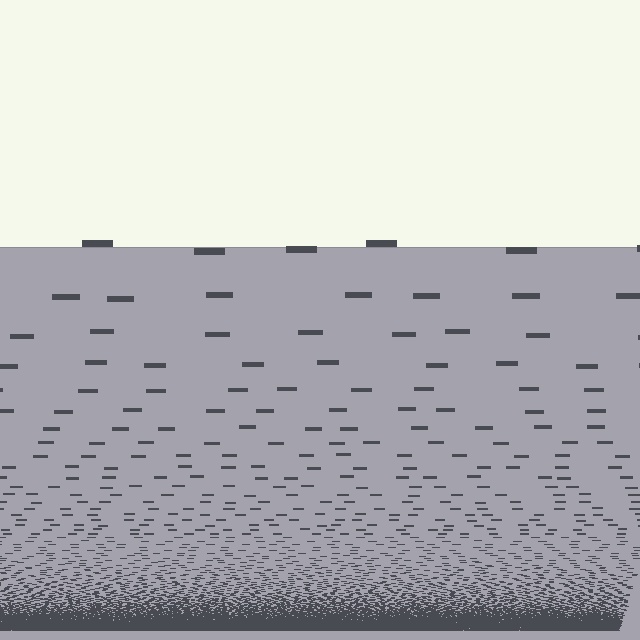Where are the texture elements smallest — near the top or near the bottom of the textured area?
Near the bottom.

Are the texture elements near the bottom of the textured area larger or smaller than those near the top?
Smaller. The gradient is inverted — elements near the bottom are smaller and denser.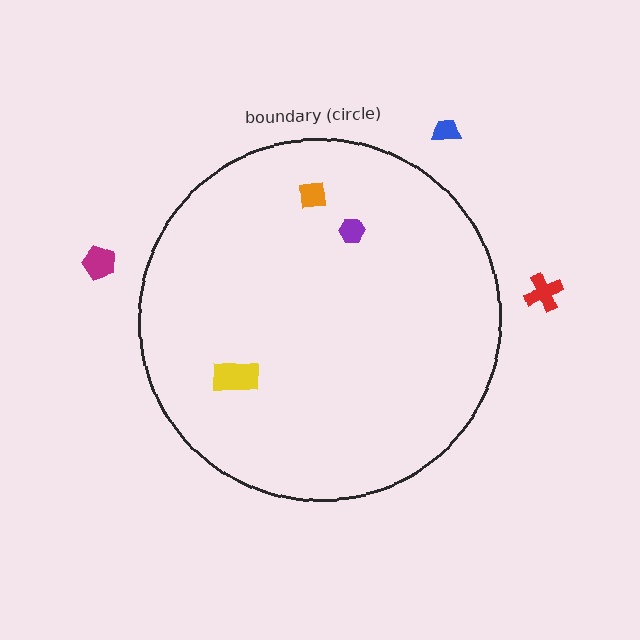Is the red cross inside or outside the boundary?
Outside.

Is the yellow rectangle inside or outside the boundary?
Inside.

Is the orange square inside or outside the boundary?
Inside.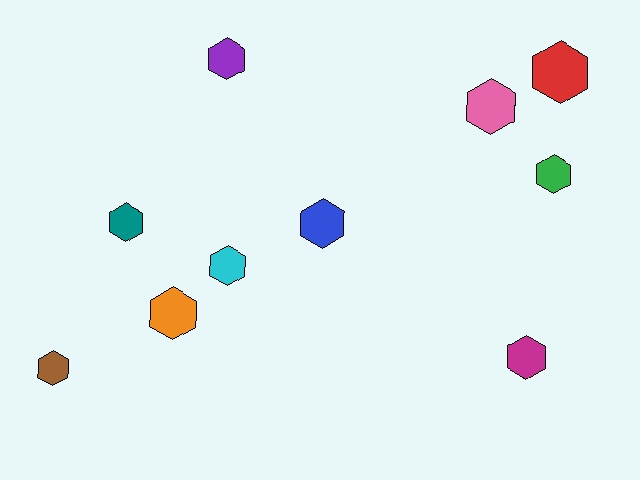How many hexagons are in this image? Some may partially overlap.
There are 10 hexagons.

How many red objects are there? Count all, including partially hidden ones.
There is 1 red object.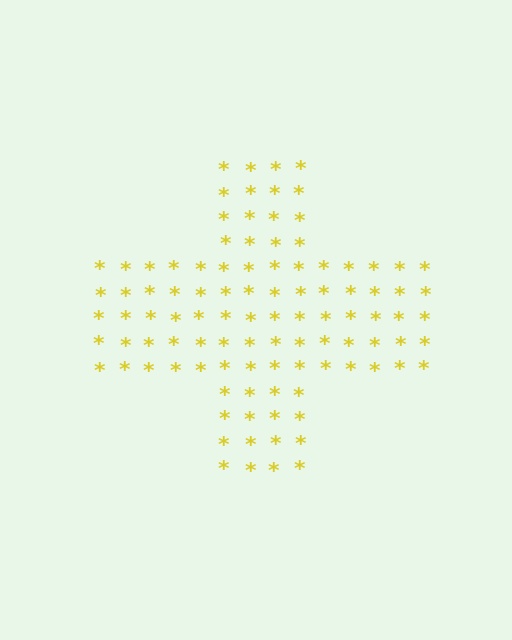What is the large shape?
The large shape is a cross.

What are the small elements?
The small elements are asterisks.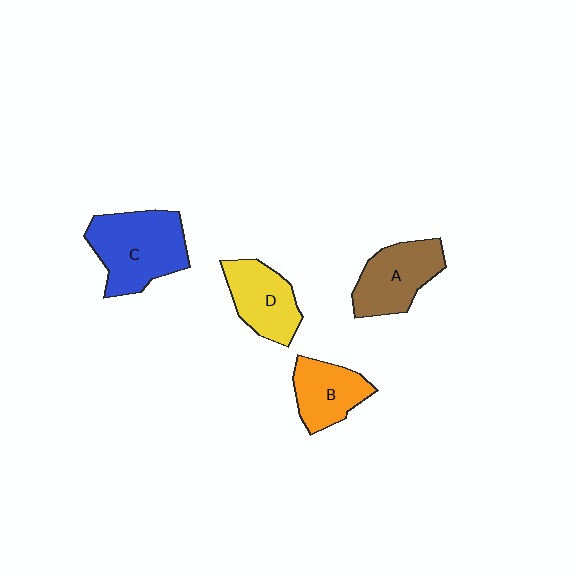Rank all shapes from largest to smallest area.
From largest to smallest: C (blue), A (brown), D (yellow), B (orange).